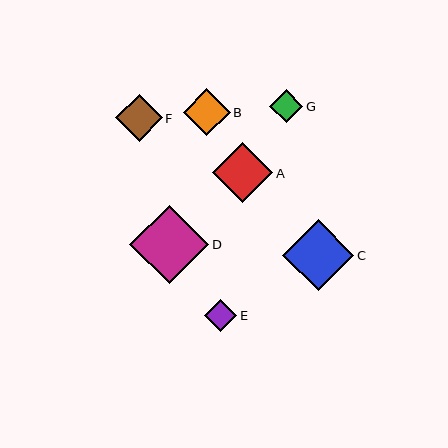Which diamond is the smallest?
Diamond E is the smallest with a size of approximately 32 pixels.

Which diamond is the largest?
Diamond D is the largest with a size of approximately 79 pixels.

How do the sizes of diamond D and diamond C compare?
Diamond D and diamond C are approximately the same size.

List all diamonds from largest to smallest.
From largest to smallest: D, C, A, B, F, G, E.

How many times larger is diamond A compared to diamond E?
Diamond A is approximately 1.9 times the size of diamond E.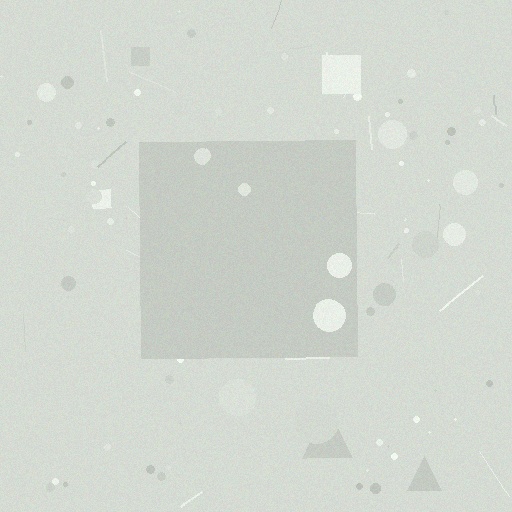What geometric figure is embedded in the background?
A square is embedded in the background.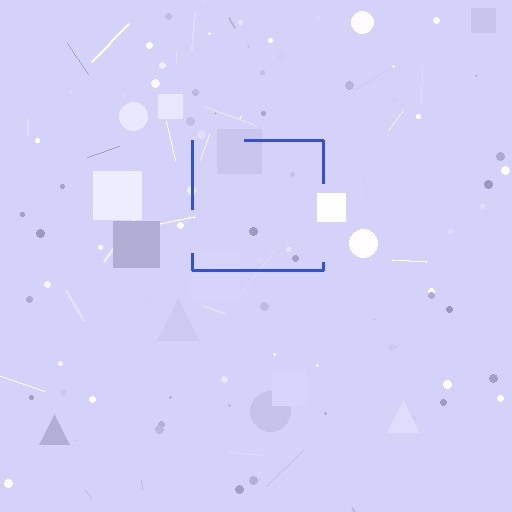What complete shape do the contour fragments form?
The contour fragments form a square.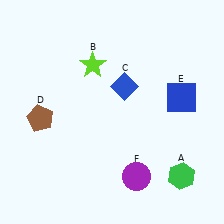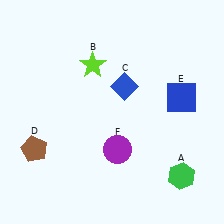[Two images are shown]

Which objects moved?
The objects that moved are: the brown pentagon (D), the purple circle (F).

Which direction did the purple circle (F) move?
The purple circle (F) moved up.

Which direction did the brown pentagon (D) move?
The brown pentagon (D) moved down.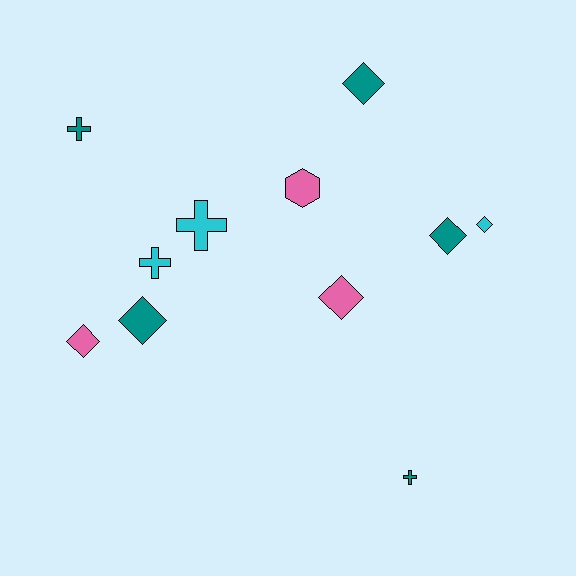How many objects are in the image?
There are 11 objects.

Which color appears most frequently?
Teal, with 5 objects.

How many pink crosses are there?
There are no pink crosses.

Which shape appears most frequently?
Diamond, with 6 objects.